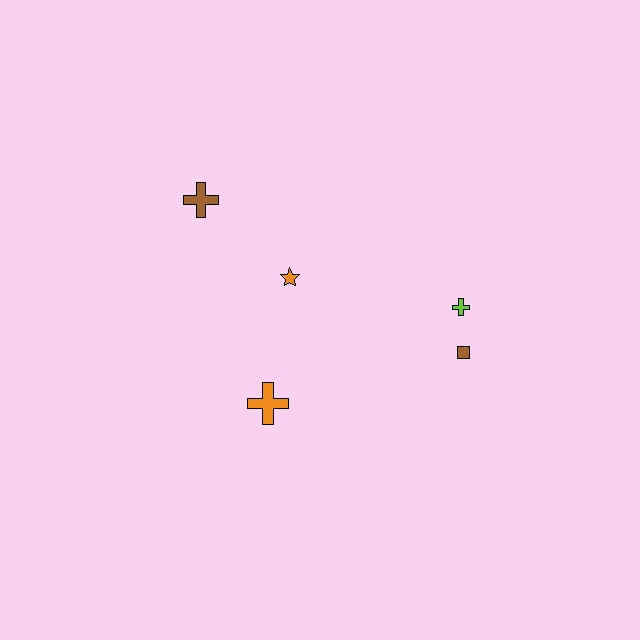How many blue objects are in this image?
There are no blue objects.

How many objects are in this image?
There are 5 objects.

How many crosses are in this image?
There are 3 crosses.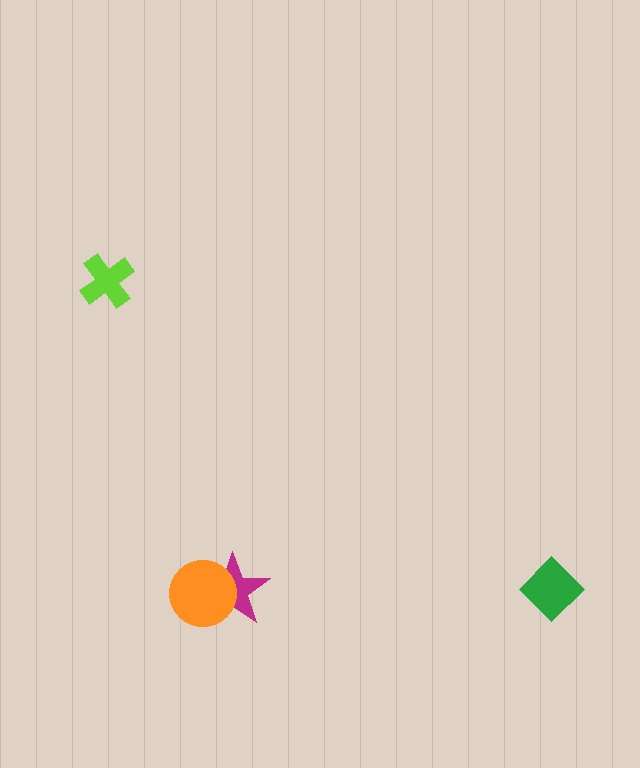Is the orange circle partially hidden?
No, no other shape covers it.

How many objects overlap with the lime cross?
0 objects overlap with the lime cross.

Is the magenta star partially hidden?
Yes, it is partially covered by another shape.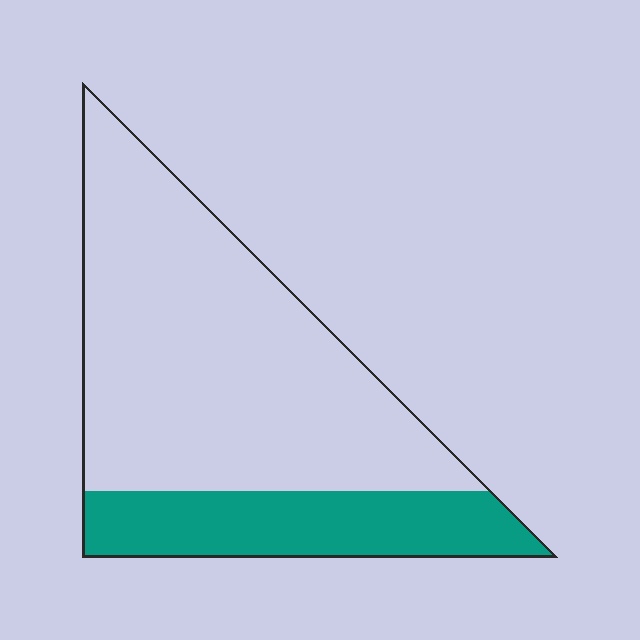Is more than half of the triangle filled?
No.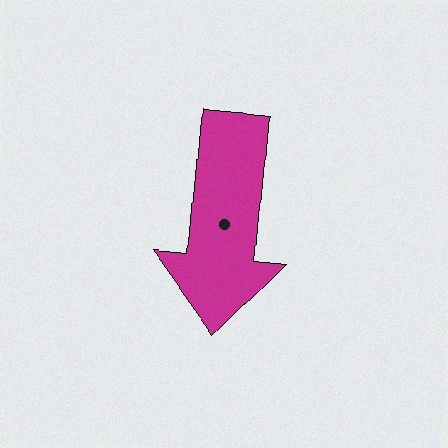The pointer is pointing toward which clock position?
Roughly 6 o'clock.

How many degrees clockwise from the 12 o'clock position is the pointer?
Approximately 185 degrees.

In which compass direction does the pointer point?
South.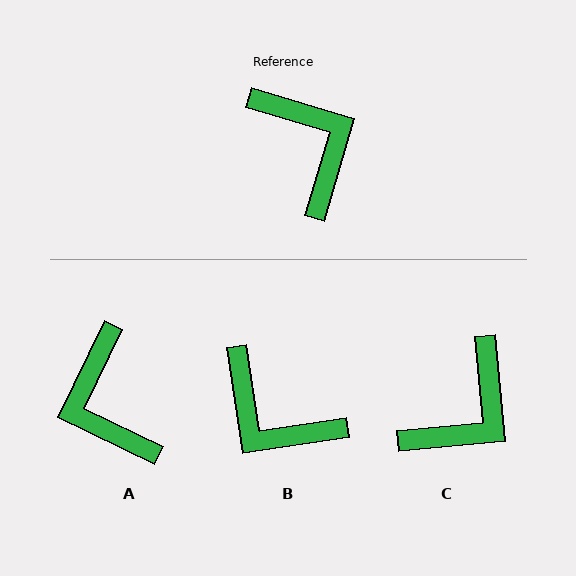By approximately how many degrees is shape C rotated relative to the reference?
Approximately 68 degrees clockwise.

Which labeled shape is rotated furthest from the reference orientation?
A, about 171 degrees away.